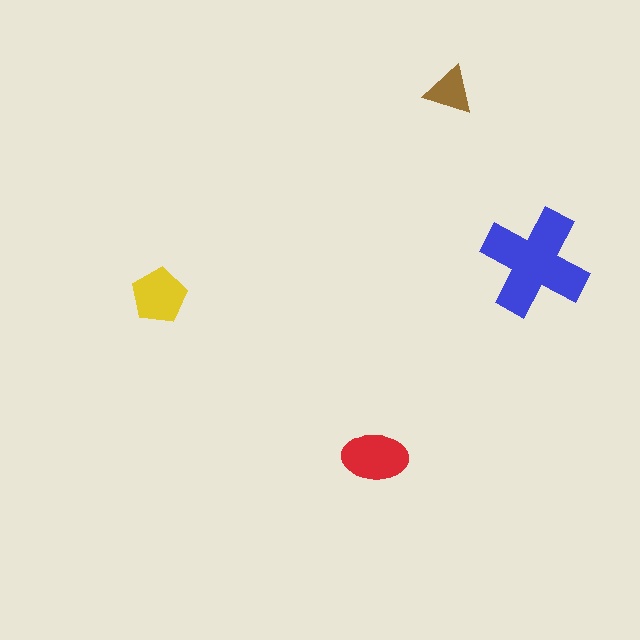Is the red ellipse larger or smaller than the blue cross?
Smaller.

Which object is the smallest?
The brown triangle.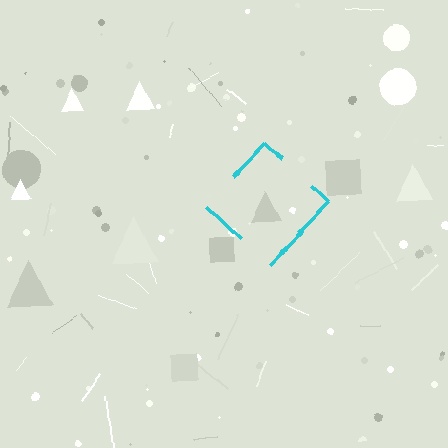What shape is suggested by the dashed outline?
The dashed outline suggests a diamond.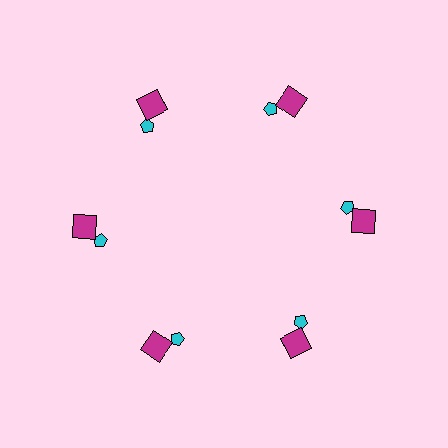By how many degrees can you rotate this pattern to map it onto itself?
The pattern maps onto itself every 60 degrees of rotation.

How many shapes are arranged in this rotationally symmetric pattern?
There are 12 shapes, arranged in 6 groups of 2.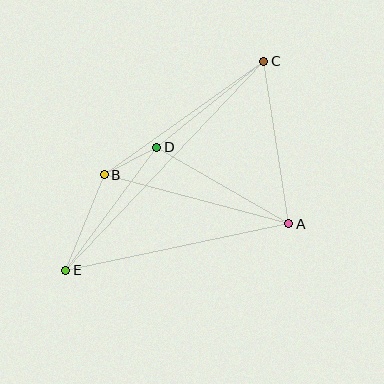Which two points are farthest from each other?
Points C and E are farthest from each other.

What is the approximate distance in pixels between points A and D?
The distance between A and D is approximately 152 pixels.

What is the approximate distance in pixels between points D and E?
The distance between D and E is approximately 153 pixels.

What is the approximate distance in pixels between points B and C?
The distance between B and C is approximately 196 pixels.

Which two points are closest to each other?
Points B and D are closest to each other.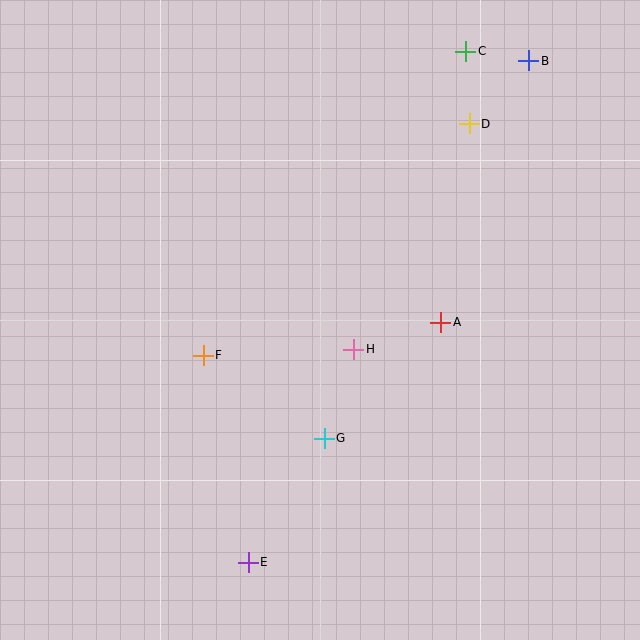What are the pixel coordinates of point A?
Point A is at (441, 322).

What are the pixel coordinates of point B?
Point B is at (529, 61).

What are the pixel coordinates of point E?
Point E is at (248, 562).